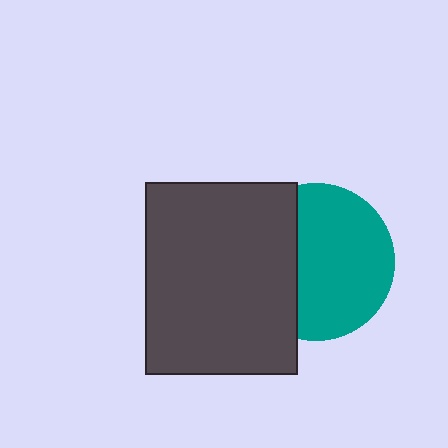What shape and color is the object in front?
The object in front is a dark gray rectangle.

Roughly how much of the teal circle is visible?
About half of it is visible (roughly 65%).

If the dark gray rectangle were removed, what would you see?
You would see the complete teal circle.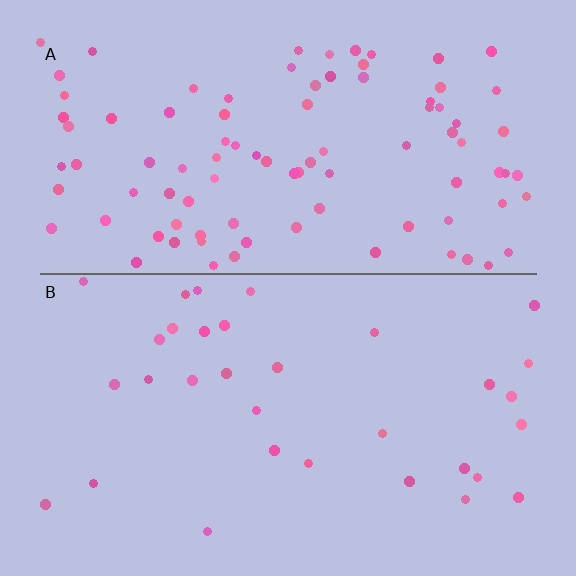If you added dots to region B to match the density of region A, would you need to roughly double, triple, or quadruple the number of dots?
Approximately triple.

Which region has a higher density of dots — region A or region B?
A (the top).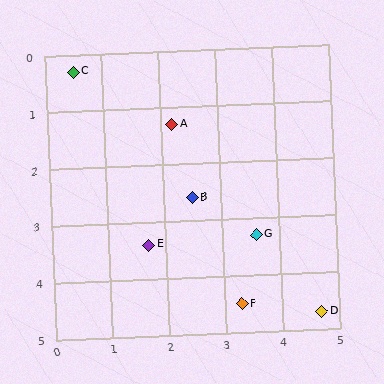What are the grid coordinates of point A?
Point A is at approximately (2.2, 1.3).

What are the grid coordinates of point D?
Point D is at approximately (4.7, 4.7).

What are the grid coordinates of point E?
Point E is at approximately (1.7, 3.4).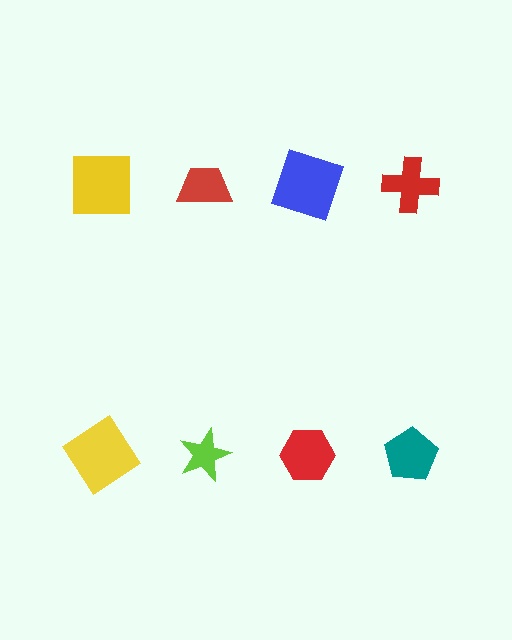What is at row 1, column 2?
A red trapezoid.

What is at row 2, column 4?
A teal pentagon.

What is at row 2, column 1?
A yellow diamond.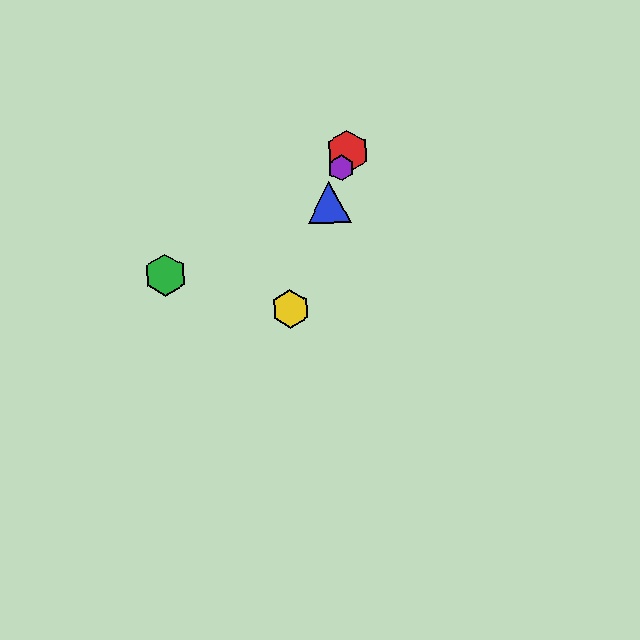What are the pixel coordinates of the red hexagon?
The red hexagon is at (347, 151).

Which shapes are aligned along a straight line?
The red hexagon, the blue triangle, the yellow hexagon, the purple hexagon are aligned along a straight line.